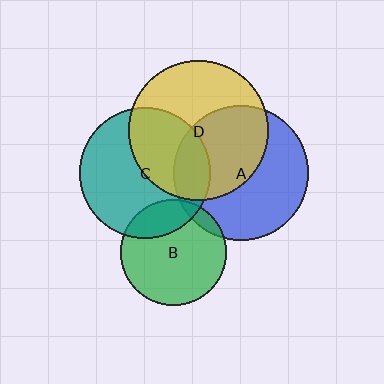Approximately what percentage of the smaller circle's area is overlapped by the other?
Approximately 20%.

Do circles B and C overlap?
Yes.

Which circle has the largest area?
Circle D (yellow).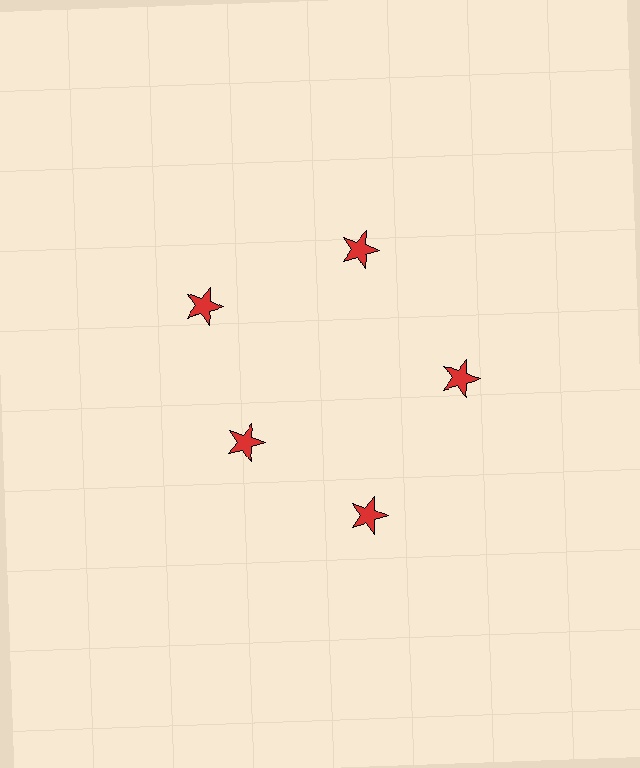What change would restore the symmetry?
The symmetry would be restored by moving it outward, back onto the ring so that all 5 stars sit at equal angles and equal distance from the center.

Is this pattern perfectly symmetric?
No. The 5 red stars are arranged in a ring, but one element near the 8 o'clock position is pulled inward toward the center, breaking the 5-fold rotational symmetry.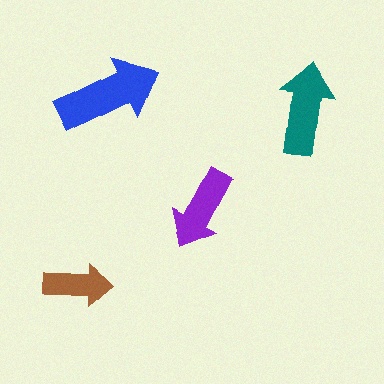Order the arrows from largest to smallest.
the blue one, the teal one, the purple one, the brown one.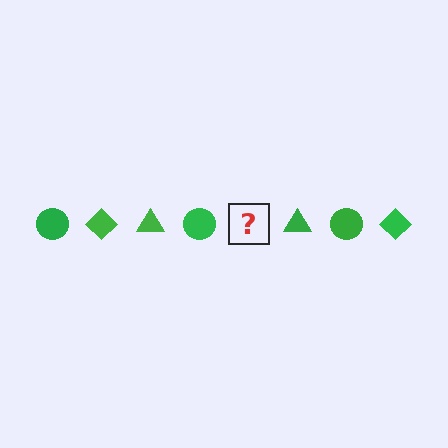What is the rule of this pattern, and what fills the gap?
The rule is that the pattern cycles through circle, diamond, triangle shapes in green. The gap should be filled with a green diamond.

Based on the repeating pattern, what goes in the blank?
The blank should be a green diamond.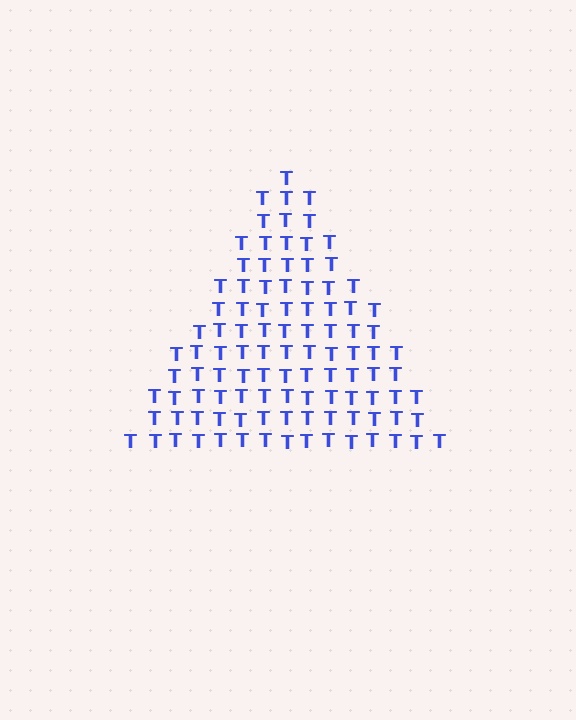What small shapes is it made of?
It is made of small letter T's.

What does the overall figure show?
The overall figure shows a triangle.